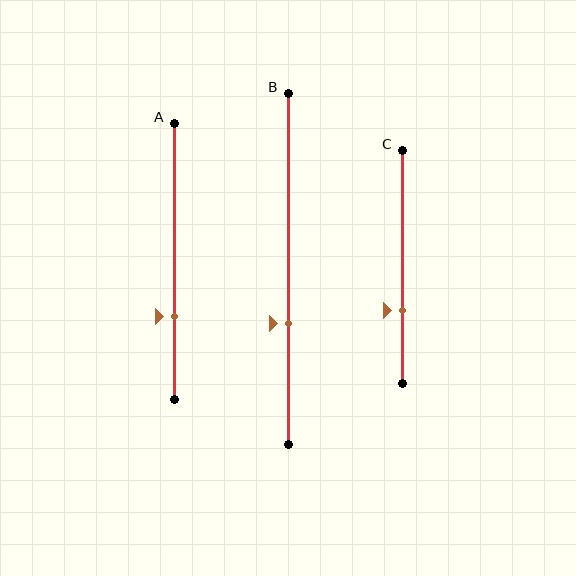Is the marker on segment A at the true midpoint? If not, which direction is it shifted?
No, the marker on segment A is shifted downward by about 20% of the segment length.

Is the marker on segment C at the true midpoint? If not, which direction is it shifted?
No, the marker on segment C is shifted downward by about 19% of the segment length.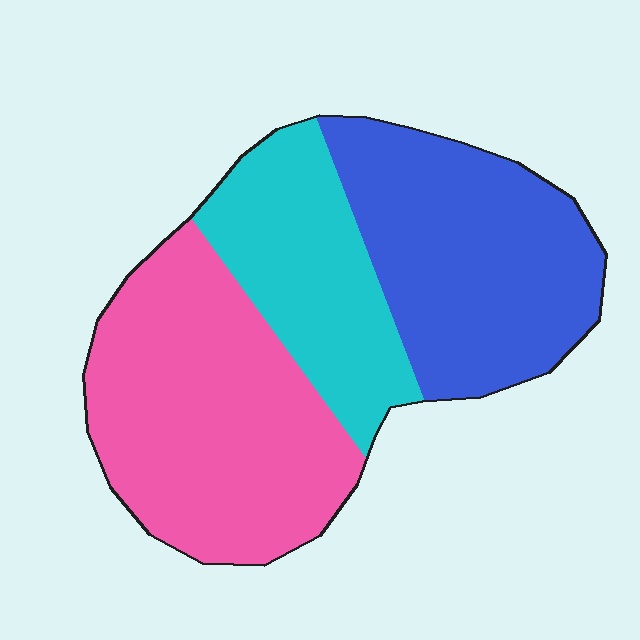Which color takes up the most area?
Pink, at roughly 40%.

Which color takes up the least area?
Cyan, at roughly 25%.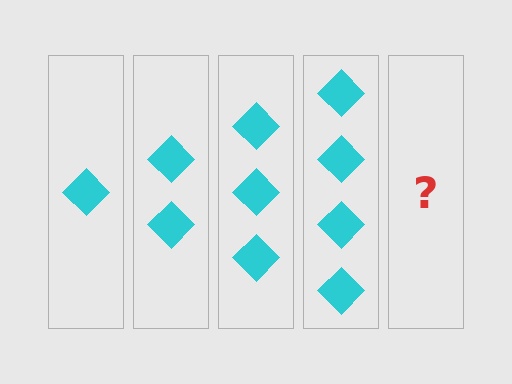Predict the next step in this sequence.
The next step is 5 diamonds.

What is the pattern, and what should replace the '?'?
The pattern is that each step adds one more diamond. The '?' should be 5 diamonds.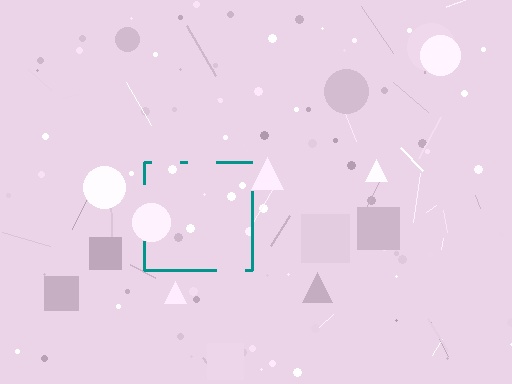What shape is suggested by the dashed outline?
The dashed outline suggests a square.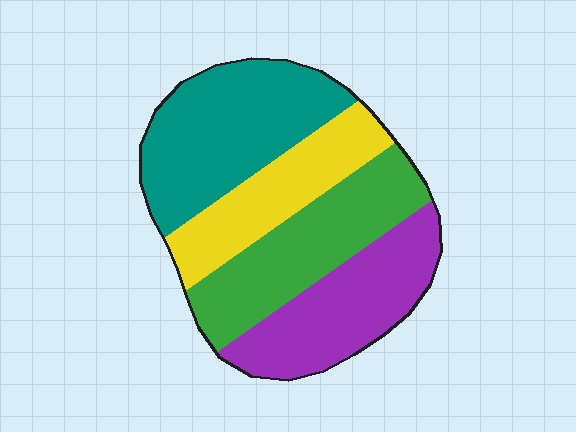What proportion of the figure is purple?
Purple covers 25% of the figure.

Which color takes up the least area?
Yellow, at roughly 20%.